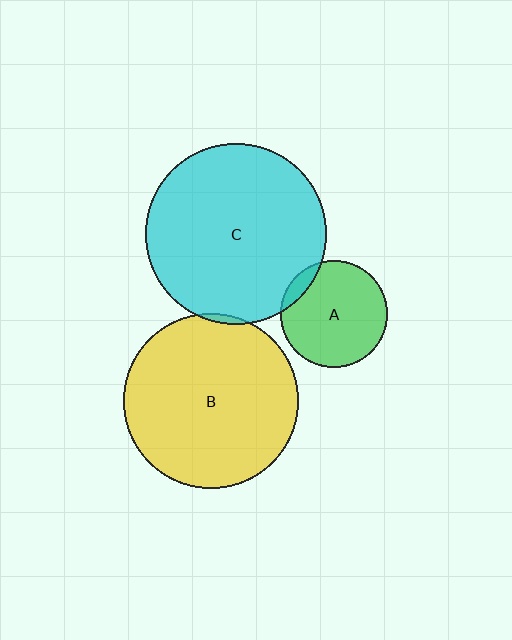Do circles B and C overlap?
Yes.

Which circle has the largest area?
Circle C (cyan).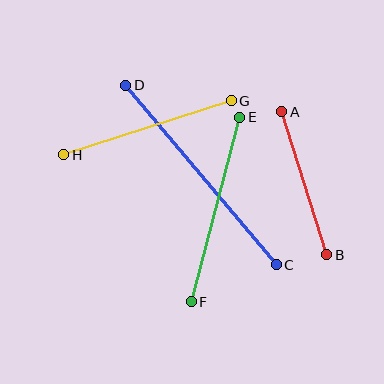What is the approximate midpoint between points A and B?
The midpoint is at approximately (304, 183) pixels.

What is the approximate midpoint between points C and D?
The midpoint is at approximately (201, 175) pixels.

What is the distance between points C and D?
The distance is approximately 234 pixels.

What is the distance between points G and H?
The distance is approximately 176 pixels.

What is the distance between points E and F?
The distance is approximately 191 pixels.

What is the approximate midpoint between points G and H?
The midpoint is at approximately (148, 128) pixels.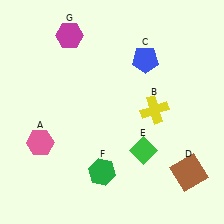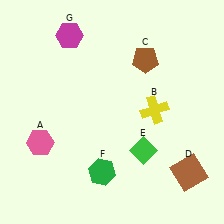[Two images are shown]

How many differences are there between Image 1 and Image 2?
There is 1 difference between the two images.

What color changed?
The pentagon (C) changed from blue in Image 1 to brown in Image 2.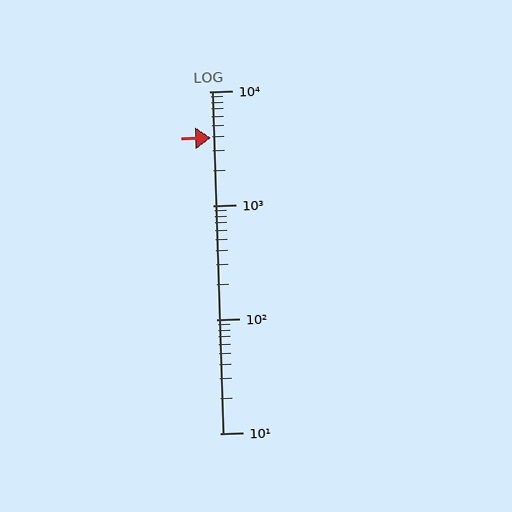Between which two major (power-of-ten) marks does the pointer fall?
The pointer is between 1000 and 10000.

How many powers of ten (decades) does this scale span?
The scale spans 3 decades, from 10 to 10000.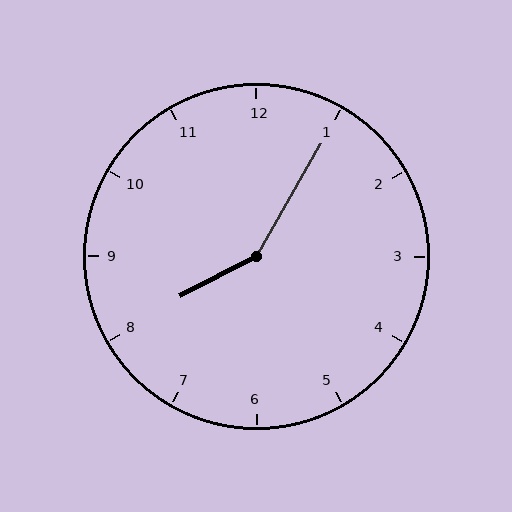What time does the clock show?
8:05.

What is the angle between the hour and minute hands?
Approximately 148 degrees.